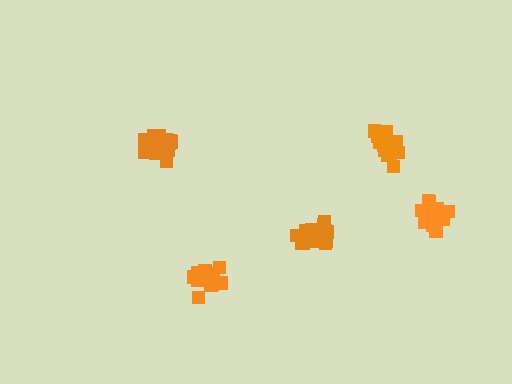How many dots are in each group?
Group 1: 19 dots, Group 2: 19 dots, Group 3: 13 dots, Group 4: 16 dots, Group 5: 15 dots (82 total).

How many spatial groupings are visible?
There are 5 spatial groupings.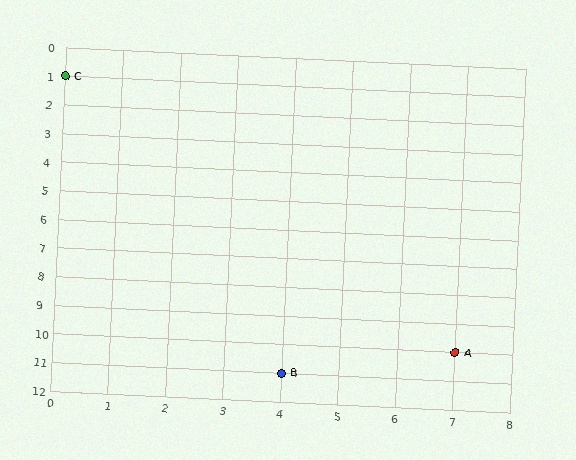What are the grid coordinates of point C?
Point C is at grid coordinates (0, 1).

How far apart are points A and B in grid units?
Points A and B are 3 columns and 1 row apart (about 3.2 grid units diagonally).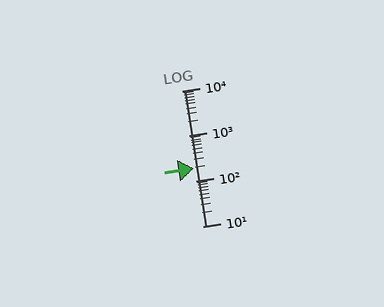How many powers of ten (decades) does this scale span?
The scale spans 3 decades, from 10 to 10000.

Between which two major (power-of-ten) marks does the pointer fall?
The pointer is between 100 and 1000.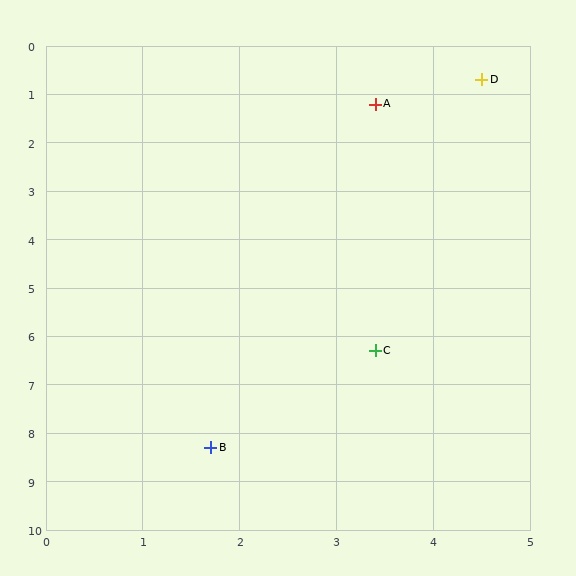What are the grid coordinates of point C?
Point C is at approximately (3.4, 6.3).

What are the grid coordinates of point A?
Point A is at approximately (3.4, 1.2).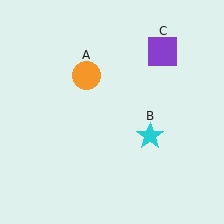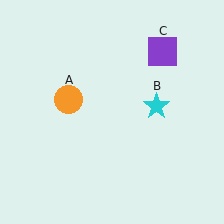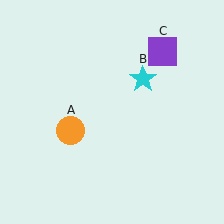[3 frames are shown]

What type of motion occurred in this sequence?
The orange circle (object A), cyan star (object B) rotated counterclockwise around the center of the scene.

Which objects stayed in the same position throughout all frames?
Purple square (object C) remained stationary.